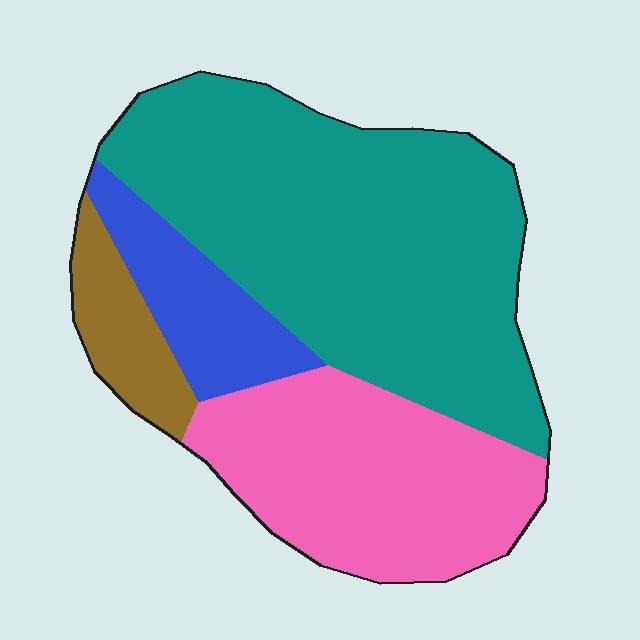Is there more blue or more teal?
Teal.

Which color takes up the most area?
Teal, at roughly 50%.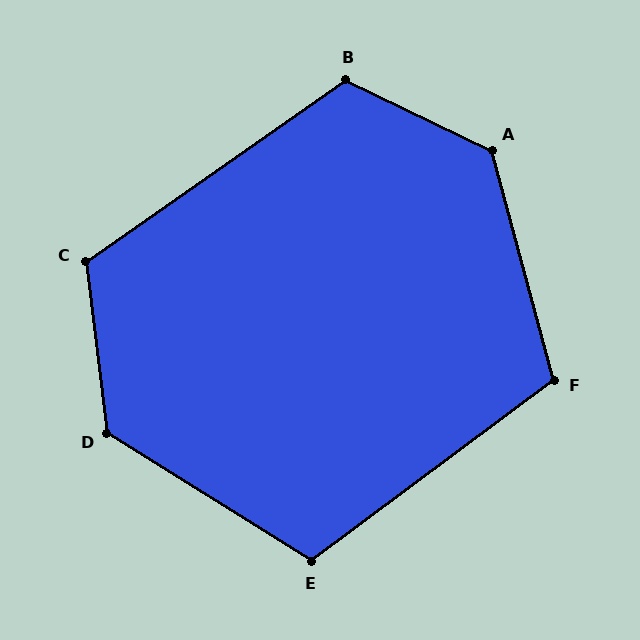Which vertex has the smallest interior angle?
E, at approximately 111 degrees.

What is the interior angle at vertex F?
Approximately 112 degrees (obtuse).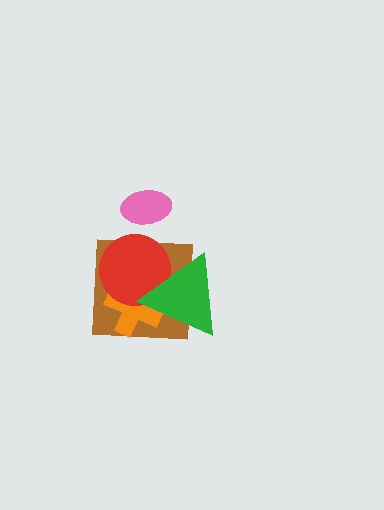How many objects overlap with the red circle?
3 objects overlap with the red circle.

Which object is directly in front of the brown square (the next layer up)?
The orange cross is directly in front of the brown square.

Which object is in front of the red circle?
The green triangle is in front of the red circle.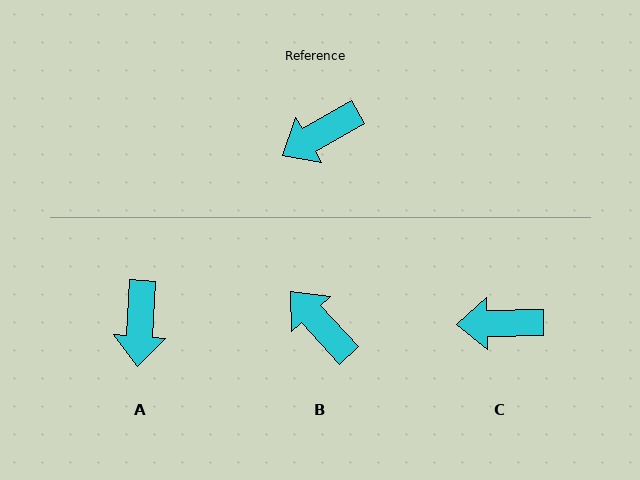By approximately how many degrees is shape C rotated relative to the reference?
Approximately 29 degrees clockwise.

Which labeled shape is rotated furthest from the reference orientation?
B, about 78 degrees away.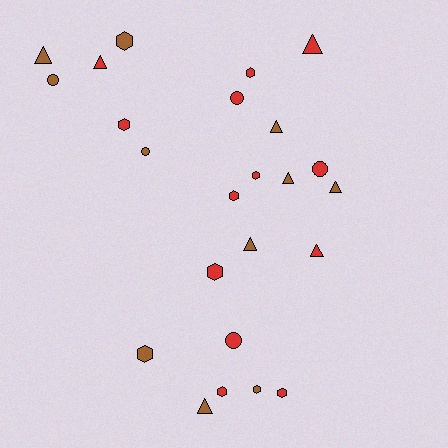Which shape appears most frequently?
Hexagon, with 10 objects.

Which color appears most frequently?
Red, with 13 objects.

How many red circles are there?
There are 3 red circles.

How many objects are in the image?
There are 24 objects.